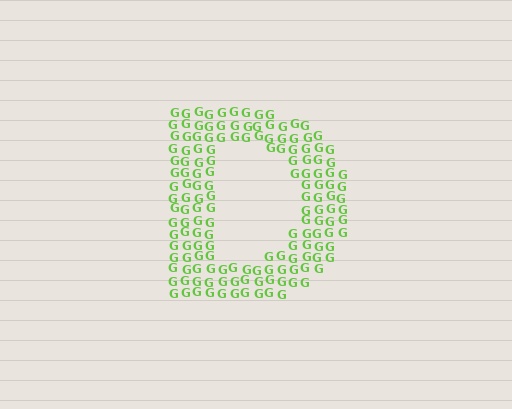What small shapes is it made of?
It is made of small letter G's.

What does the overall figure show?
The overall figure shows the letter D.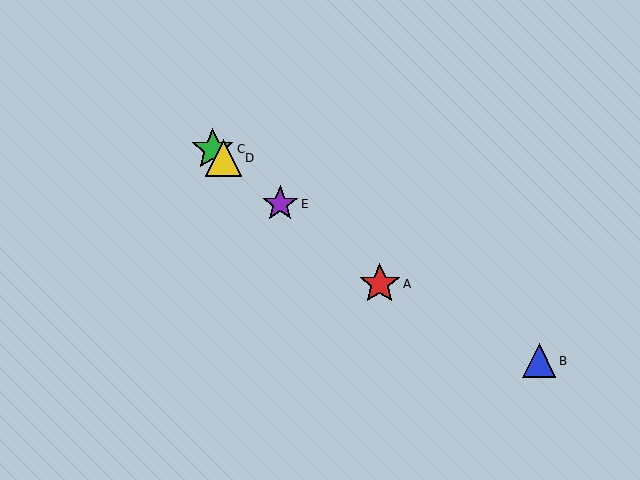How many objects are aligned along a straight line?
4 objects (A, C, D, E) are aligned along a straight line.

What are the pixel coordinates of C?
Object C is at (213, 149).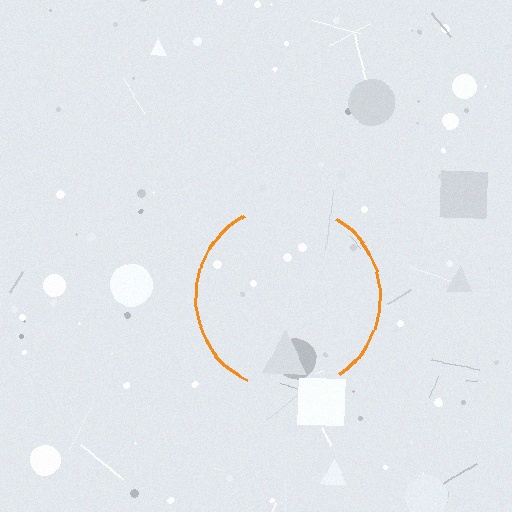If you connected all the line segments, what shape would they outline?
They would outline a circle.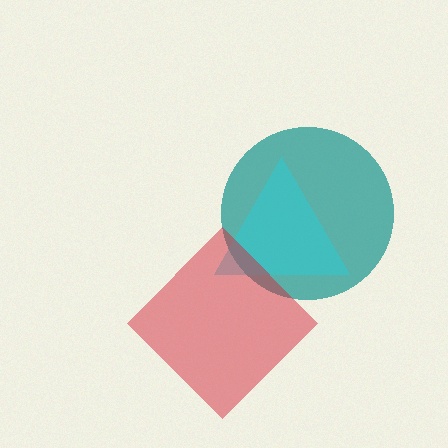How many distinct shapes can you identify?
There are 3 distinct shapes: a teal circle, a cyan triangle, a red diamond.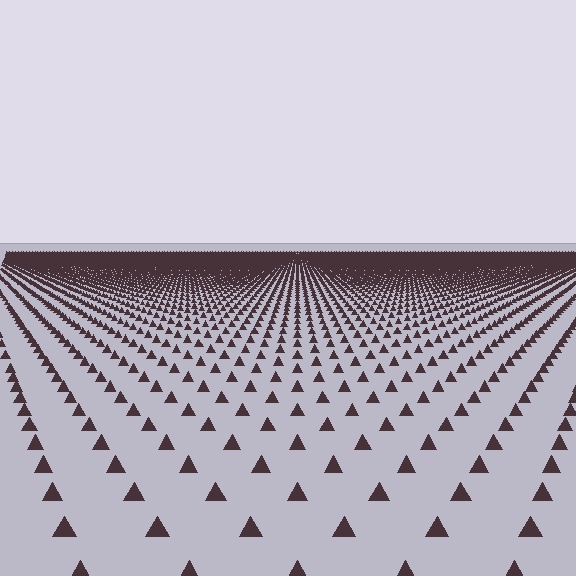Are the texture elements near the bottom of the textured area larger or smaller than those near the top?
Larger. Near the bottom, elements are closer to the viewer and appear at a bigger on-screen size.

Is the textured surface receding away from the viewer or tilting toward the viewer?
The surface is receding away from the viewer. Texture elements get smaller and denser toward the top.